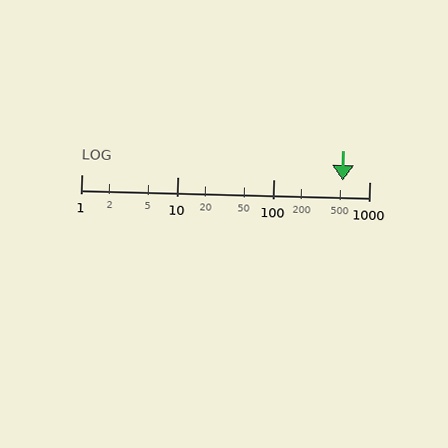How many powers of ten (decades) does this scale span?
The scale spans 3 decades, from 1 to 1000.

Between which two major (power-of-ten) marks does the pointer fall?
The pointer is between 100 and 1000.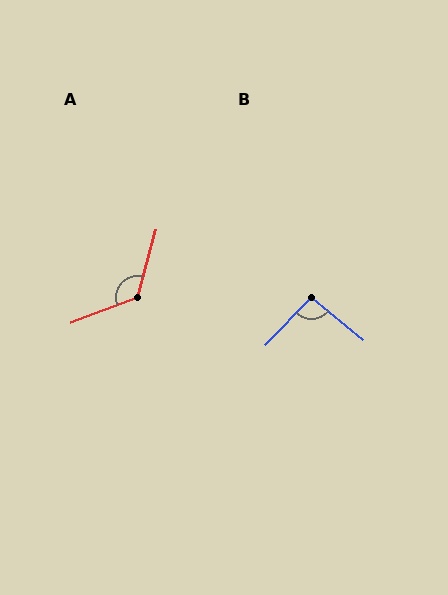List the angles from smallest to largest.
B (95°), A (126°).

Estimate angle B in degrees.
Approximately 95 degrees.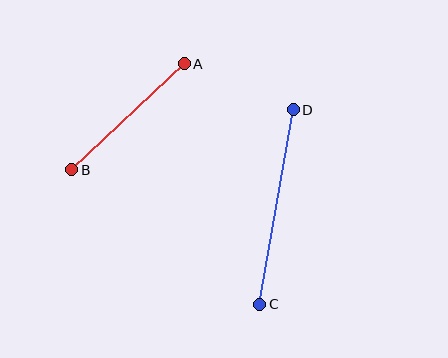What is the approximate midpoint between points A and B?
The midpoint is at approximately (128, 117) pixels.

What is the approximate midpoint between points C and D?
The midpoint is at approximately (276, 207) pixels.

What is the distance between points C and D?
The distance is approximately 197 pixels.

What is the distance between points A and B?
The distance is approximately 154 pixels.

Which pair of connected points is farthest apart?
Points C and D are farthest apart.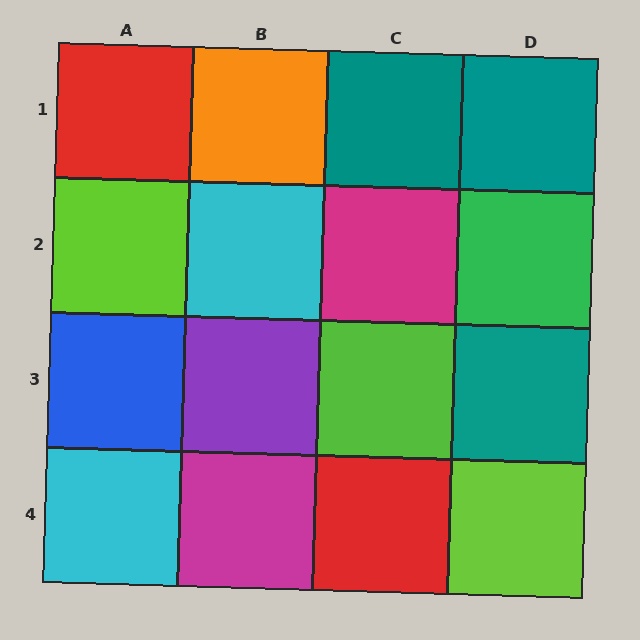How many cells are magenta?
2 cells are magenta.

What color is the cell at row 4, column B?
Magenta.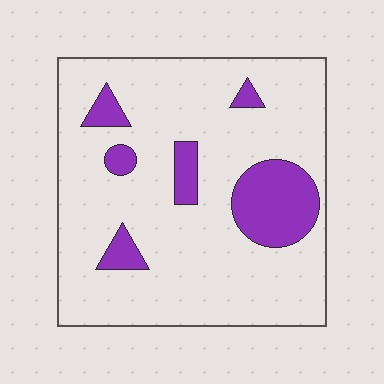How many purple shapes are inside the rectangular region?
6.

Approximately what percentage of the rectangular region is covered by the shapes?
Approximately 15%.